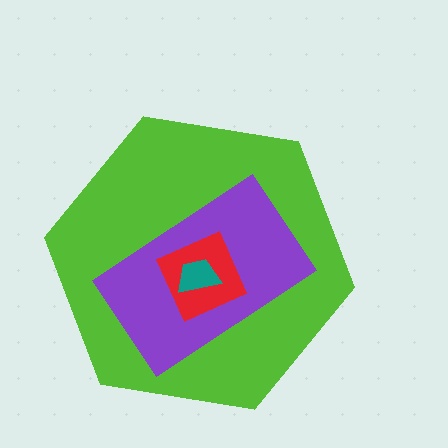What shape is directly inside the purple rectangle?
The red diamond.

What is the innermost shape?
The teal trapezoid.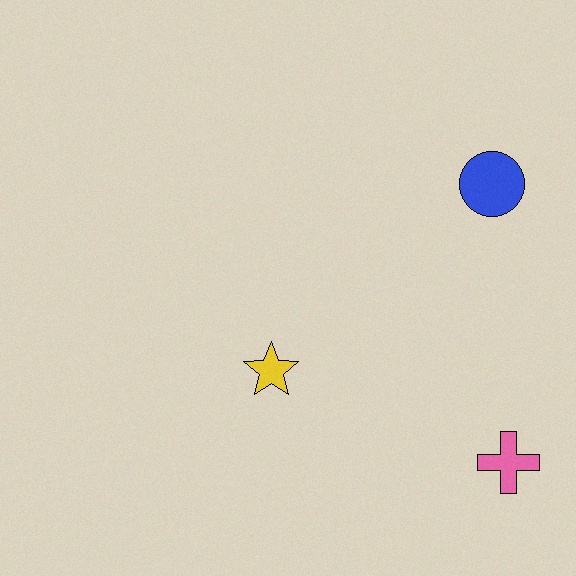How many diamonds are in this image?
There are no diamonds.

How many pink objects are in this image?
There is 1 pink object.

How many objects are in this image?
There are 3 objects.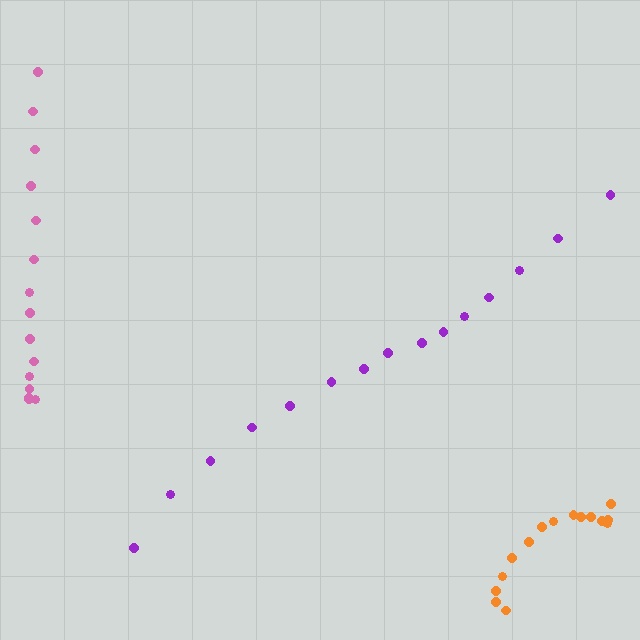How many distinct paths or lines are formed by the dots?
There are 3 distinct paths.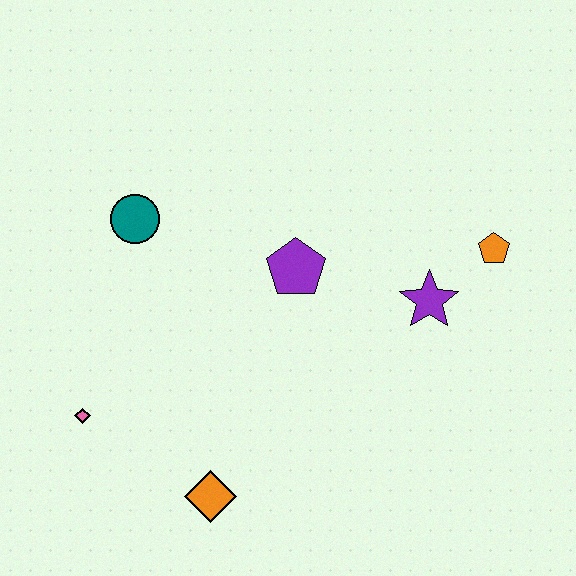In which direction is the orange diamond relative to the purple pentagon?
The orange diamond is below the purple pentagon.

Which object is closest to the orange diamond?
The pink diamond is closest to the orange diamond.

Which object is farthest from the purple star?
The pink diamond is farthest from the purple star.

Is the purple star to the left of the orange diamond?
No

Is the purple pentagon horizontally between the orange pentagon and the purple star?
No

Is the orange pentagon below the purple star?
No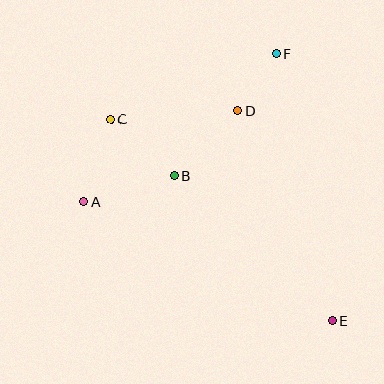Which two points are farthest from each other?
Points C and E are farthest from each other.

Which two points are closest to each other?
Points D and F are closest to each other.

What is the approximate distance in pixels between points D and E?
The distance between D and E is approximately 230 pixels.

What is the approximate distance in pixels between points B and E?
The distance between B and E is approximately 214 pixels.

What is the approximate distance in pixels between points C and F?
The distance between C and F is approximately 178 pixels.